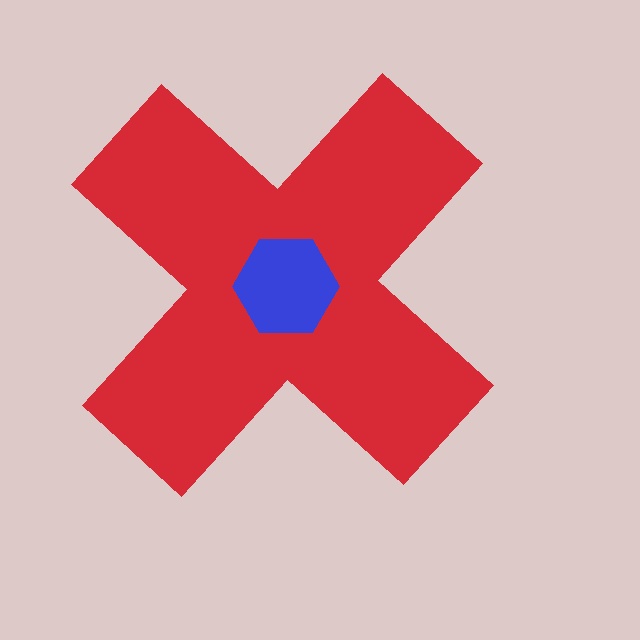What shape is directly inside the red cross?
The blue hexagon.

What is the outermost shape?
The red cross.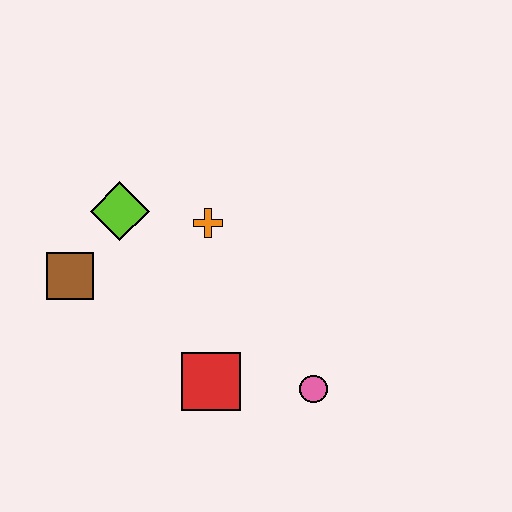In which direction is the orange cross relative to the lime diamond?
The orange cross is to the right of the lime diamond.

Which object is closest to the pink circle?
The red square is closest to the pink circle.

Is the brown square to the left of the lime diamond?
Yes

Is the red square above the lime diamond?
No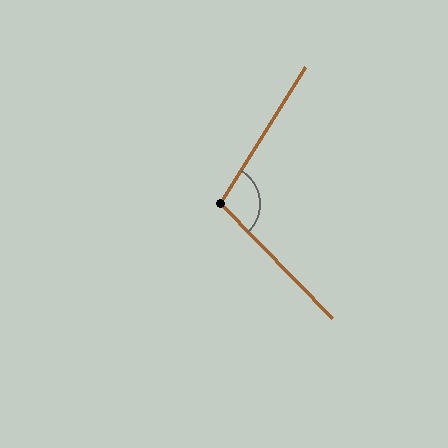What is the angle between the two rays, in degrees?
Approximately 104 degrees.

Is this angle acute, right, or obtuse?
It is obtuse.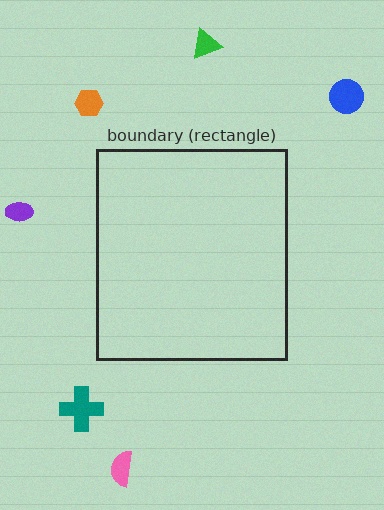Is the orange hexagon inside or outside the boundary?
Outside.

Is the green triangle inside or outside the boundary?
Outside.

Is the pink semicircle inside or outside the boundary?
Outside.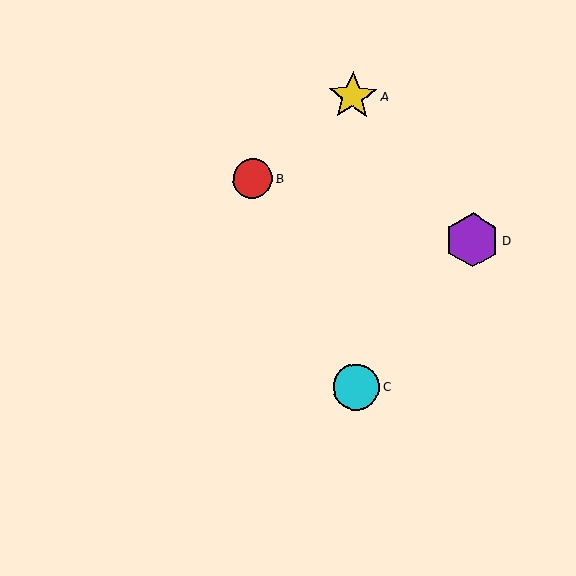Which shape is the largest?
The purple hexagon (labeled D) is the largest.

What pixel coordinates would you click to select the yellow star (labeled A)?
Click at (353, 96) to select the yellow star A.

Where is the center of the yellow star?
The center of the yellow star is at (353, 96).